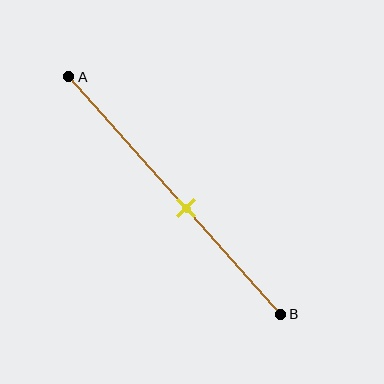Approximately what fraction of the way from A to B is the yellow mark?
The yellow mark is approximately 55% of the way from A to B.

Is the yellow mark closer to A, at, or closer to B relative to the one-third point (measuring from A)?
The yellow mark is closer to point B than the one-third point of segment AB.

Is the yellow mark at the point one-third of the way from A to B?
No, the mark is at about 55% from A, not at the 33% one-third point.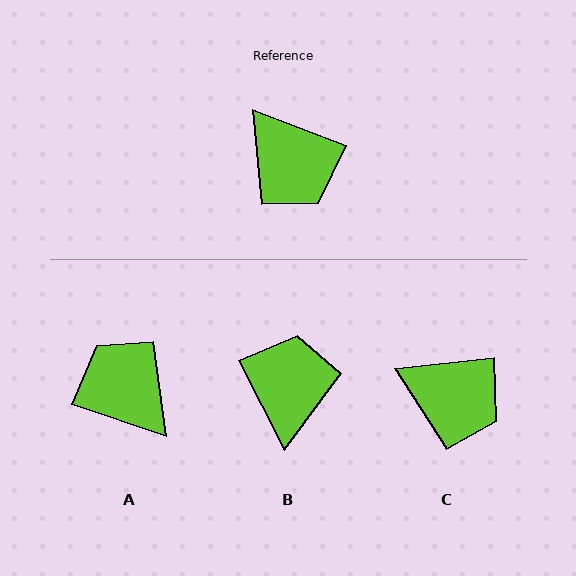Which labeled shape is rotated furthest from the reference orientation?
A, about 177 degrees away.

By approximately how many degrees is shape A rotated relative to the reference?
Approximately 177 degrees clockwise.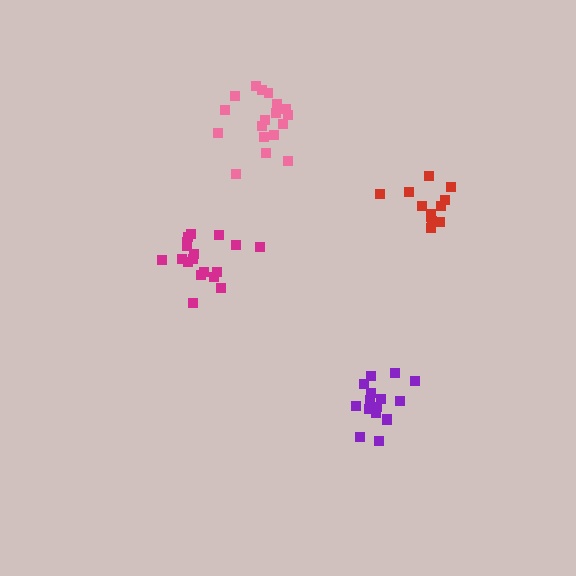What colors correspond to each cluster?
The clusters are colored: magenta, red, purple, pink.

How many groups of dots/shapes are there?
There are 4 groups.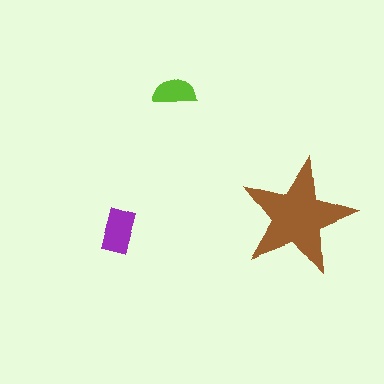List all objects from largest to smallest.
The brown star, the purple rectangle, the lime semicircle.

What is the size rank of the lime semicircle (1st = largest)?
3rd.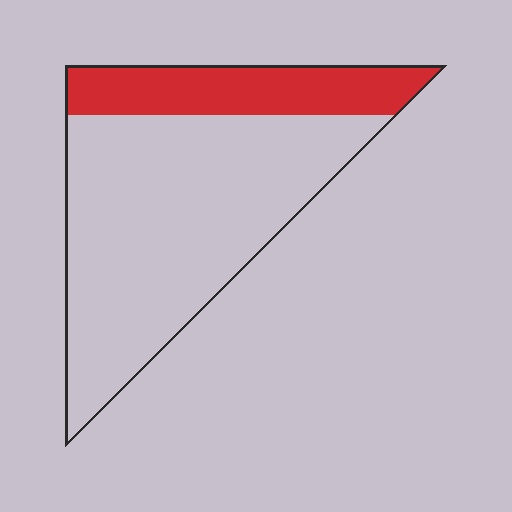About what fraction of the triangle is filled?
About one quarter (1/4).